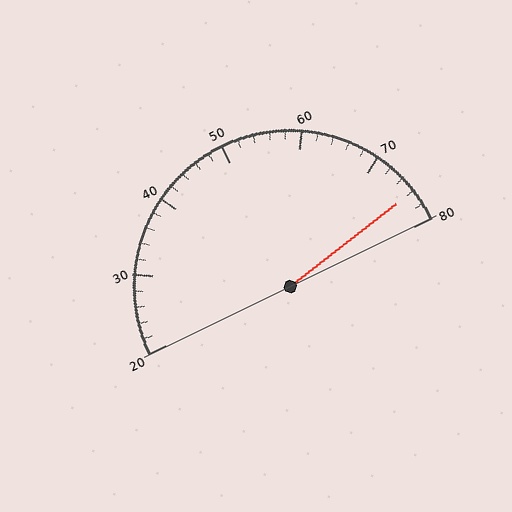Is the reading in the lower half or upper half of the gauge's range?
The reading is in the upper half of the range (20 to 80).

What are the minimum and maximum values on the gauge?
The gauge ranges from 20 to 80.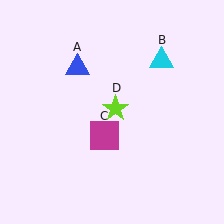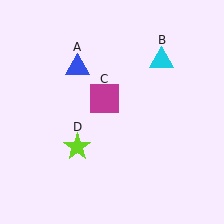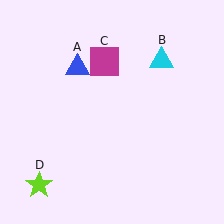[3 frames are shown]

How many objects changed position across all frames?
2 objects changed position: magenta square (object C), lime star (object D).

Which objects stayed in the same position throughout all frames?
Blue triangle (object A) and cyan triangle (object B) remained stationary.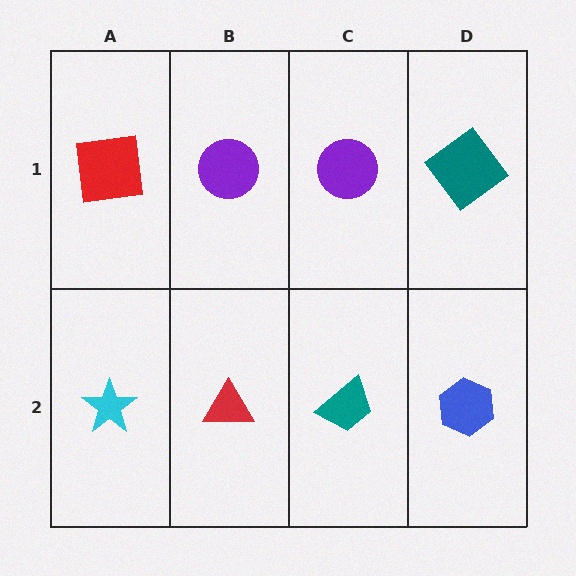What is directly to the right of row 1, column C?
A teal diamond.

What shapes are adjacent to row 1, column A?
A cyan star (row 2, column A), a purple circle (row 1, column B).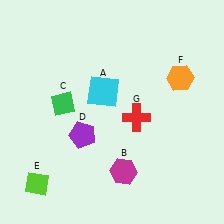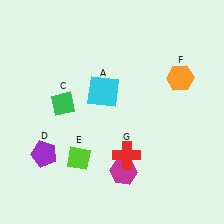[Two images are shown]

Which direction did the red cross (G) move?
The red cross (G) moved down.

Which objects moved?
The objects that moved are: the purple pentagon (D), the lime diamond (E), the red cross (G).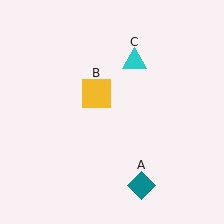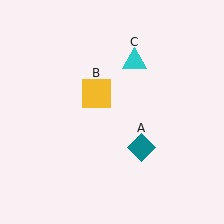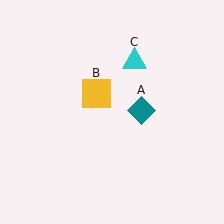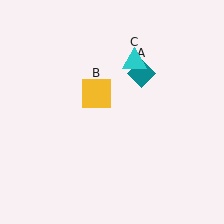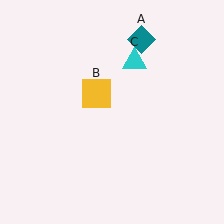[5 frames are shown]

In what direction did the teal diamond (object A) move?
The teal diamond (object A) moved up.